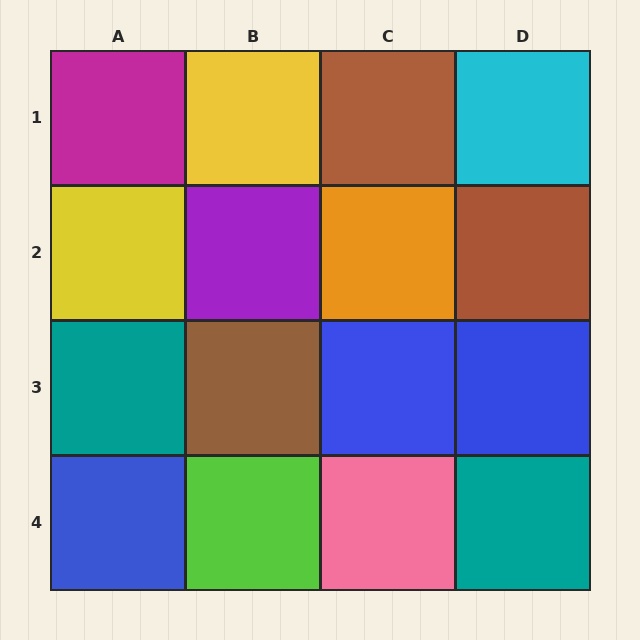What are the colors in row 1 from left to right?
Magenta, yellow, brown, cyan.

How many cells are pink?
1 cell is pink.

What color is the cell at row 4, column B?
Lime.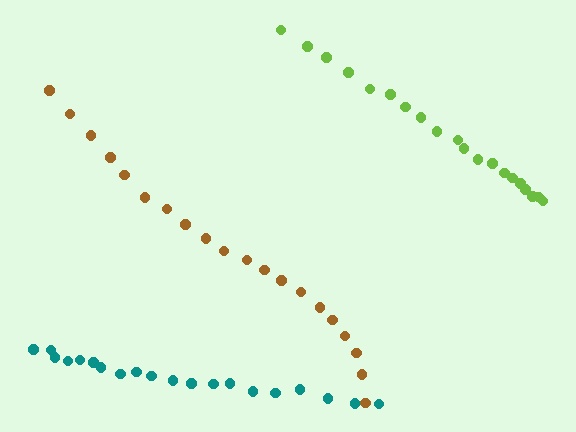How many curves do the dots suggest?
There are 3 distinct paths.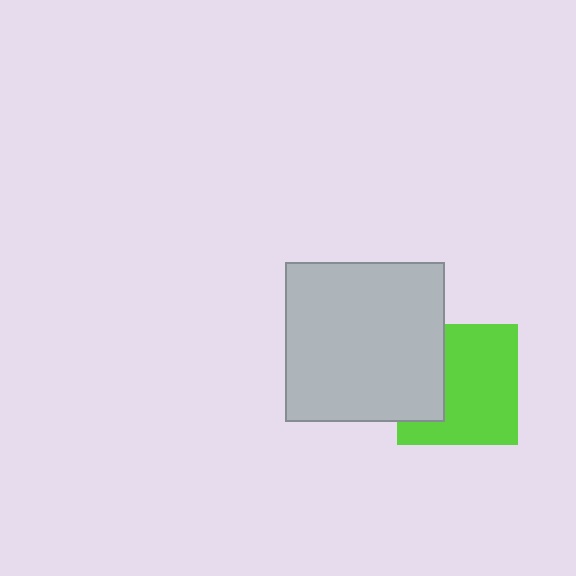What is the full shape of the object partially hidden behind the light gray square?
The partially hidden object is a lime square.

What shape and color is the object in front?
The object in front is a light gray square.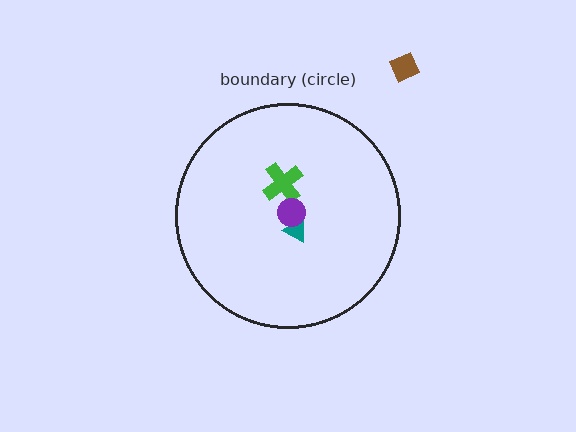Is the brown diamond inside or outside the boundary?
Outside.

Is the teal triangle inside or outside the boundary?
Inside.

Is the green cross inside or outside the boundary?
Inside.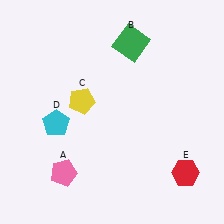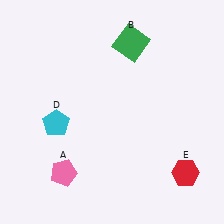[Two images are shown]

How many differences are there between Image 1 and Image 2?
There is 1 difference between the two images.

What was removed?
The yellow pentagon (C) was removed in Image 2.